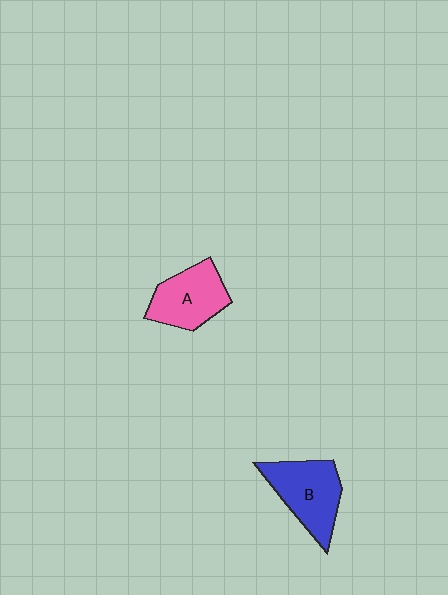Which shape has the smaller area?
Shape A (pink).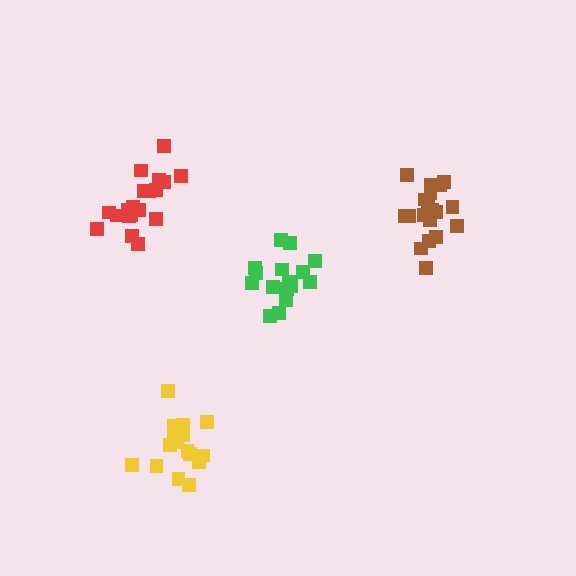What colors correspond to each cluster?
The clusters are colored: red, green, brown, yellow.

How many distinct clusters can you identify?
There are 4 distinct clusters.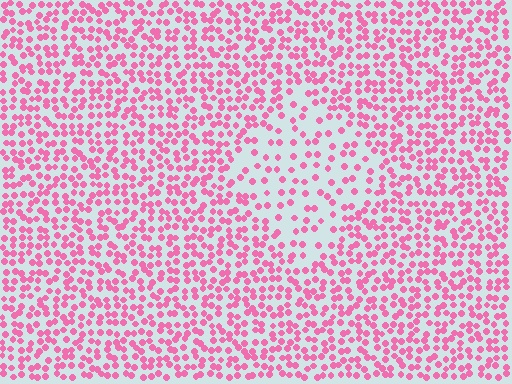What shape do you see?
I see a diamond.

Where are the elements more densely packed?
The elements are more densely packed outside the diamond boundary.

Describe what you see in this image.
The image contains small pink elements arranged at two different densities. A diamond-shaped region is visible where the elements are less densely packed than the surrounding area.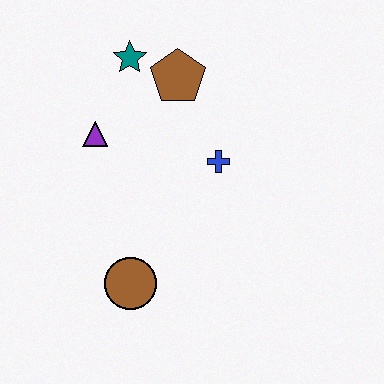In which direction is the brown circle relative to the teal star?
The brown circle is below the teal star.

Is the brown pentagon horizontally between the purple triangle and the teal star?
No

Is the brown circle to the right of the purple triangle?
Yes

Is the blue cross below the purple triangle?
Yes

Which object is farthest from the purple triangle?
The brown circle is farthest from the purple triangle.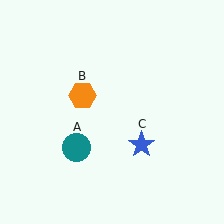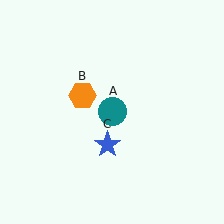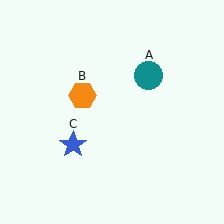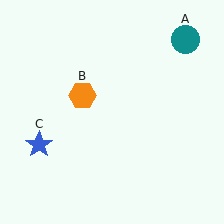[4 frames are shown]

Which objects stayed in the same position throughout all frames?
Orange hexagon (object B) remained stationary.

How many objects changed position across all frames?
2 objects changed position: teal circle (object A), blue star (object C).